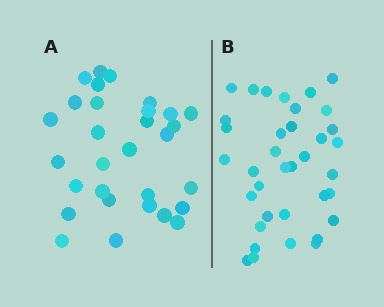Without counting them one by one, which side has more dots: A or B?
Region B (the right region) has more dots.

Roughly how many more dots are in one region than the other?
Region B has about 6 more dots than region A.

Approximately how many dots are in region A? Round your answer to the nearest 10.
About 30 dots.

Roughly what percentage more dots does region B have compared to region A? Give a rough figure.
About 20% more.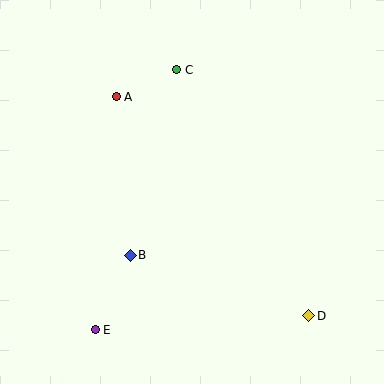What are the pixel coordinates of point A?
Point A is at (116, 97).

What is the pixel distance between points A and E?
The distance between A and E is 234 pixels.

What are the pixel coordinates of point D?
Point D is at (309, 316).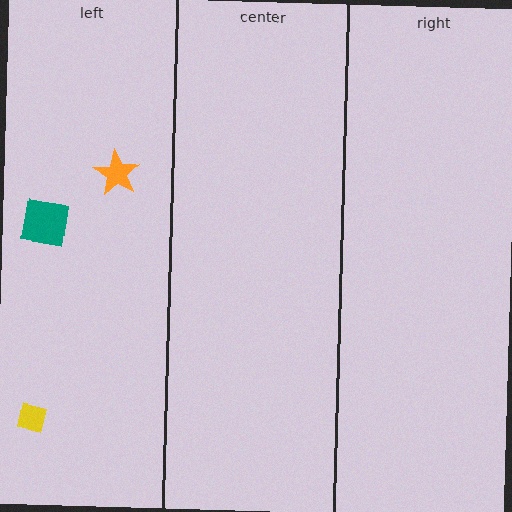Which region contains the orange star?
The left region.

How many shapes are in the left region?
3.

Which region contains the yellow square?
The left region.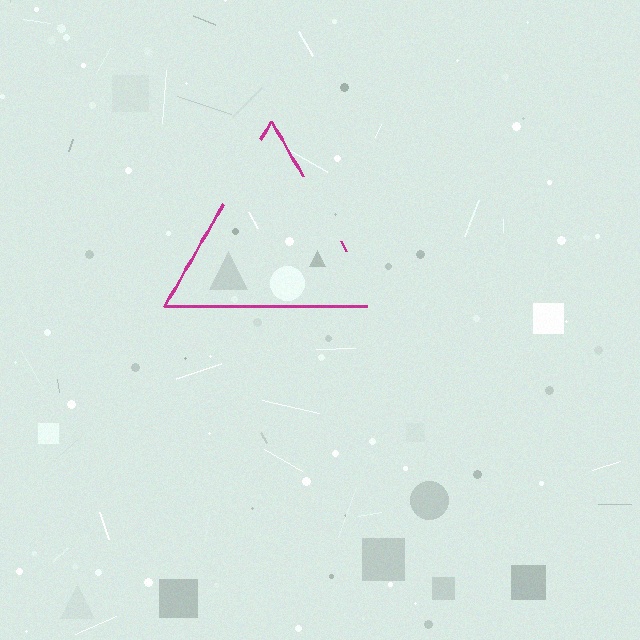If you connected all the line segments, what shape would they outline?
They would outline a triangle.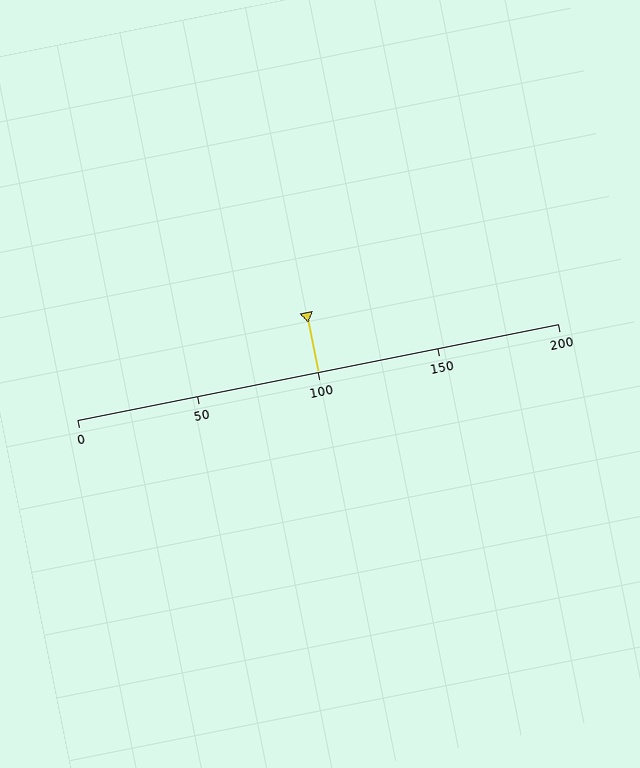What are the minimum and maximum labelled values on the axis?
The axis runs from 0 to 200.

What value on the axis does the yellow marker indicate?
The marker indicates approximately 100.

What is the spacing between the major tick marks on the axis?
The major ticks are spaced 50 apart.